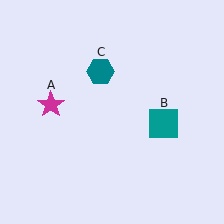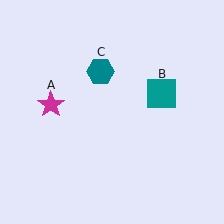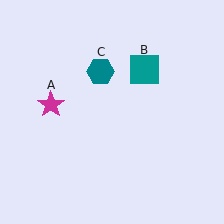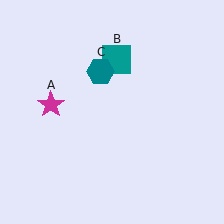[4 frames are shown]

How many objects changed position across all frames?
1 object changed position: teal square (object B).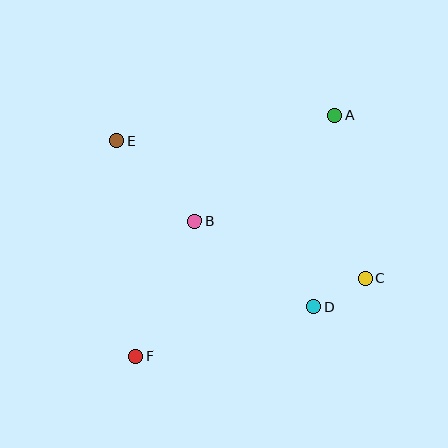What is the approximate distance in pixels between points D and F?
The distance between D and F is approximately 184 pixels.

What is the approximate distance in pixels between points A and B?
The distance between A and B is approximately 176 pixels.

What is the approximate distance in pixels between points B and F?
The distance between B and F is approximately 147 pixels.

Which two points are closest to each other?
Points C and D are closest to each other.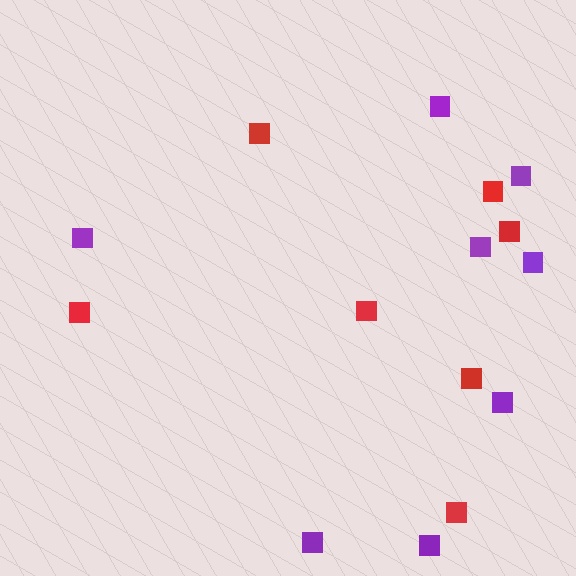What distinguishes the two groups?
There are 2 groups: one group of red squares (7) and one group of purple squares (8).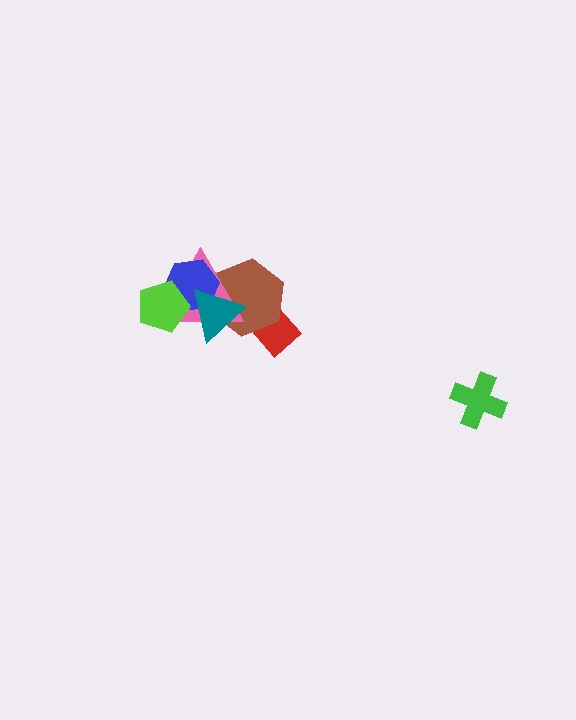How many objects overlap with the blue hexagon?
4 objects overlap with the blue hexagon.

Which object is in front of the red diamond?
The brown hexagon is in front of the red diamond.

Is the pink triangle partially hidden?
Yes, it is partially covered by another shape.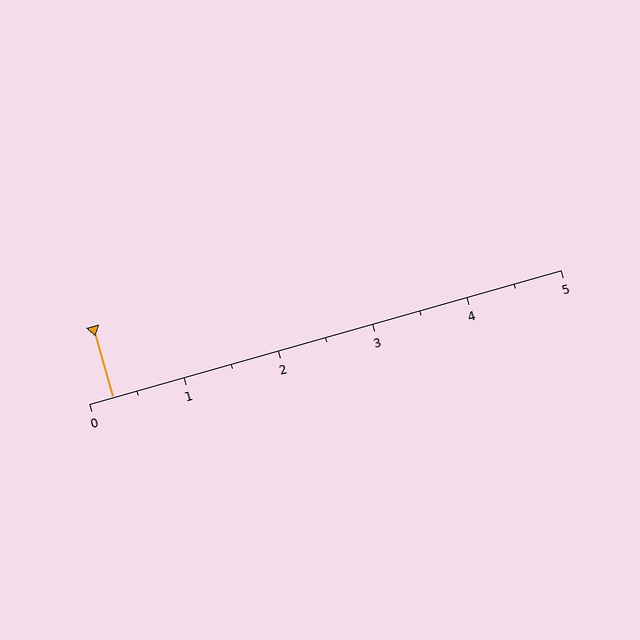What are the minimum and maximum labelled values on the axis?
The axis runs from 0 to 5.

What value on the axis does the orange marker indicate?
The marker indicates approximately 0.2.